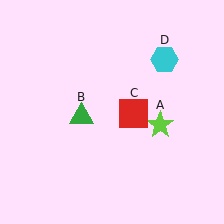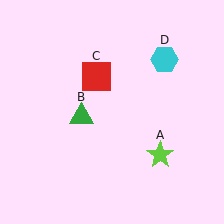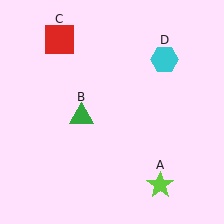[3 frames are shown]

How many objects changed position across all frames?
2 objects changed position: lime star (object A), red square (object C).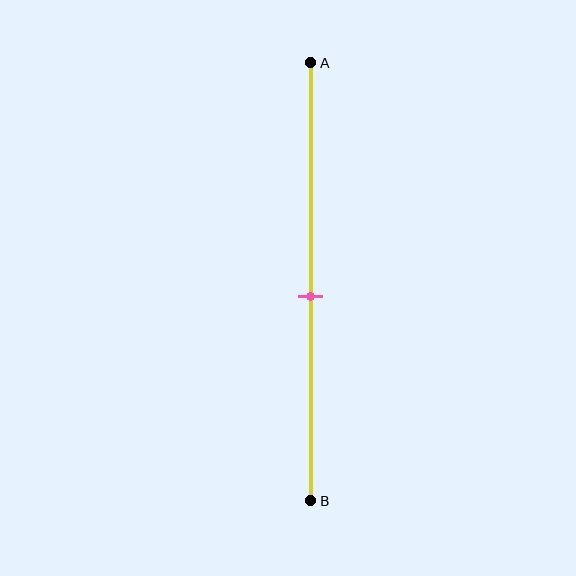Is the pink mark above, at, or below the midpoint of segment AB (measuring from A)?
The pink mark is below the midpoint of segment AB.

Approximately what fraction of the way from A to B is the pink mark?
The pink mark is approximately 55% of the way from A to B.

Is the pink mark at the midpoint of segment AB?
No, the mark is at about 55% from A, not at the 50% midpoint.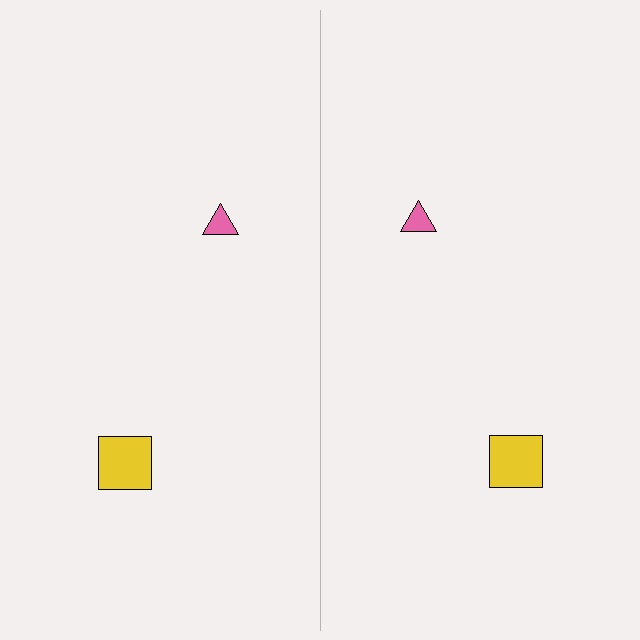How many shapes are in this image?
There are 4 shapes in this image.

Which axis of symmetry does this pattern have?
The pattern has a vertical axis of symmetry running through the center of the image.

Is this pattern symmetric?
Yes, this pattern has bilateral (reflection) symmetry.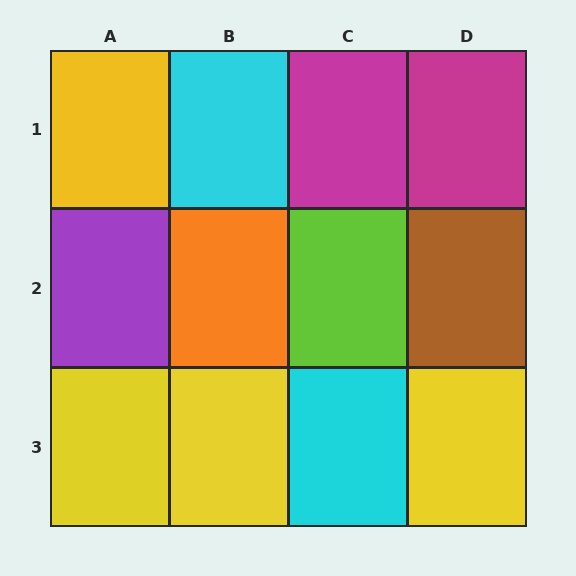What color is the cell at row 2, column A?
Purple.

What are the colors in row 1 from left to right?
Yellow, cyan, magenta, magenta.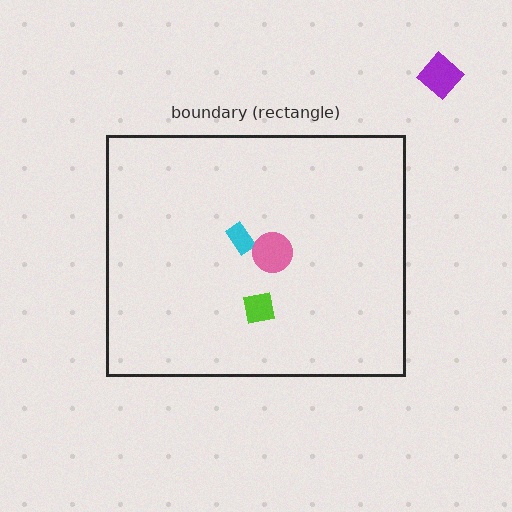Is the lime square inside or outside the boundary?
Inside.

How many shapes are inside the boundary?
3 inside, 1 outside.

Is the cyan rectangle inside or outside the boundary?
Inside.